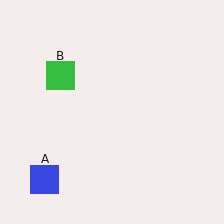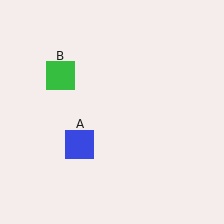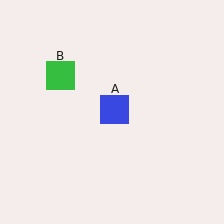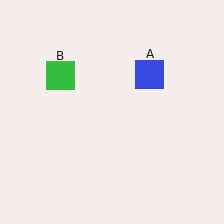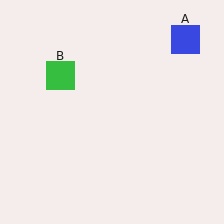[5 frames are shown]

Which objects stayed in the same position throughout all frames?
Green square (object B) remained stationary.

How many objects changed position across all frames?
1 object changed position: blue square (object A).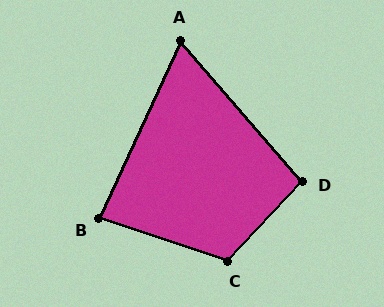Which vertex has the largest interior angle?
C, at approximately 114 degrees.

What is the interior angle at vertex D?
Approximately 96 degrees (obtuse).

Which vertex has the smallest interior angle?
A, at approximately 66 degrees.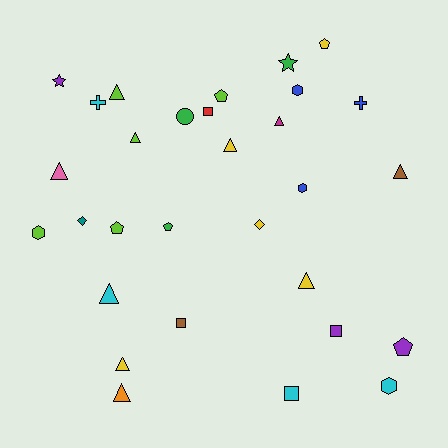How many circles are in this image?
There is 1 circle.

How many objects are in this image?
There are 30 objects.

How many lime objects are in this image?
There are 5 lime objects.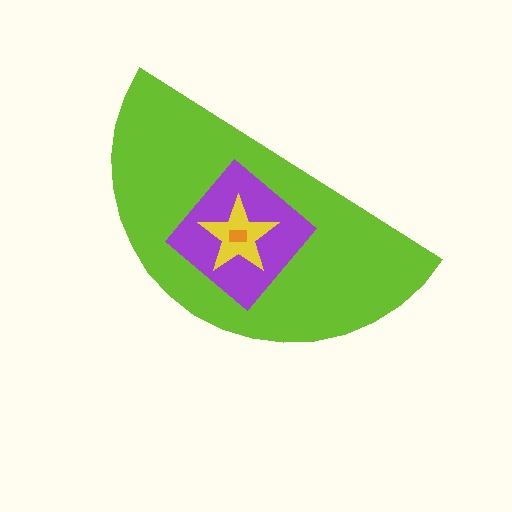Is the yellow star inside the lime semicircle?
Yes.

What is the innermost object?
The orange rectangle.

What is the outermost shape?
The lime semicircle.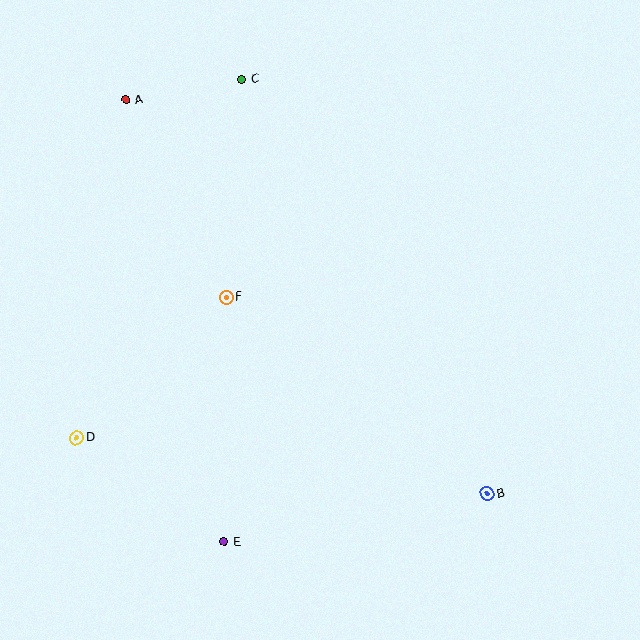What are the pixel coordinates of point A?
Point A is at (126, 100).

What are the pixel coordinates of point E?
Point E is at (224, 542).